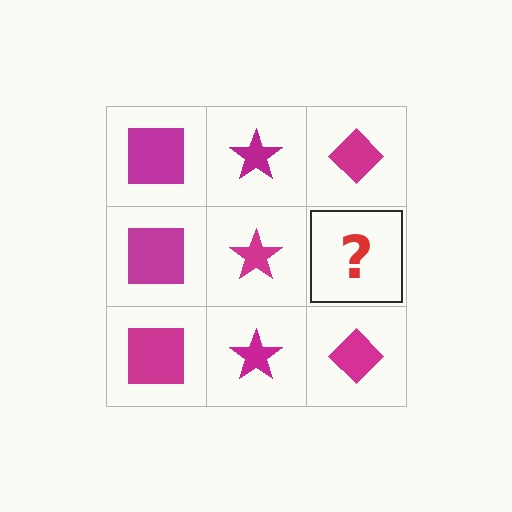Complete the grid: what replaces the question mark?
The question mark should be replaced with a magenta diamond.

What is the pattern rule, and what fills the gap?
The rule is that each column has a consistent shape. The gap should be filled with a magenta diamond.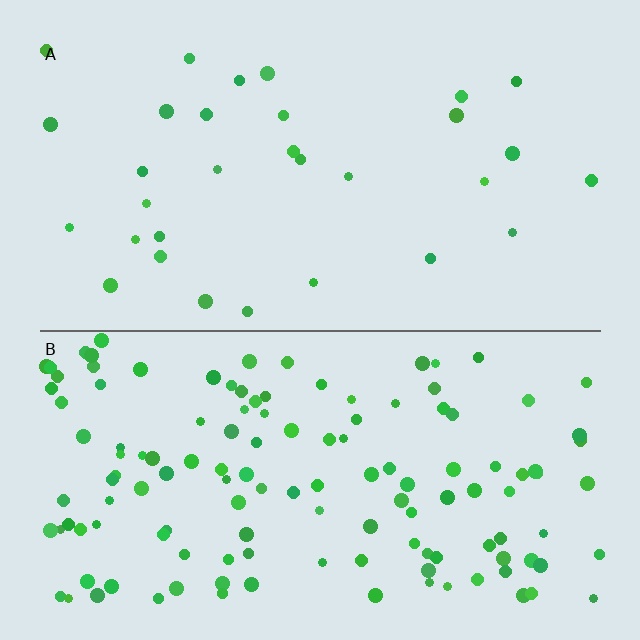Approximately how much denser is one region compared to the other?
Approximately 4.2× — region B over region A.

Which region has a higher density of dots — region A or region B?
B (the bottom).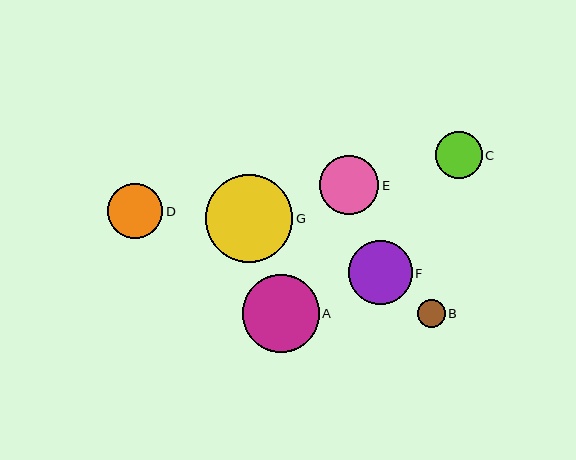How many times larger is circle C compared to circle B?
Circle C is approximately 1.6 times the size of circle B.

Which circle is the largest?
Circle G is the largest with a size of approximately 88 pixels.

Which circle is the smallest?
Circle B is the smallest with a size of approximately 28 pixels.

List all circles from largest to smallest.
From largest to smallest: G, A, F, E, D, C, B.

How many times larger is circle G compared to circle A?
Circle G is approximately 1.1 times the size of circle A.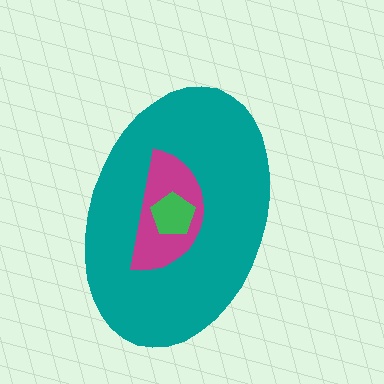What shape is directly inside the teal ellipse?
The magenta semicircle.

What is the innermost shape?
The green pentagon.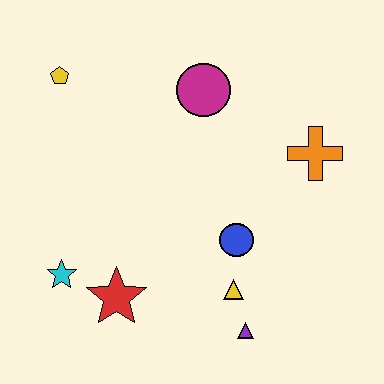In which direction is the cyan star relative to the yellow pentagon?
The cyan star is below the yellow pentagon.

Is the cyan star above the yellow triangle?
Yes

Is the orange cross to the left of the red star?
No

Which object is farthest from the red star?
The orange cross is farthest from the red star.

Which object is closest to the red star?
The cyan star is closest to the red star.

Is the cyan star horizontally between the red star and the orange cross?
No